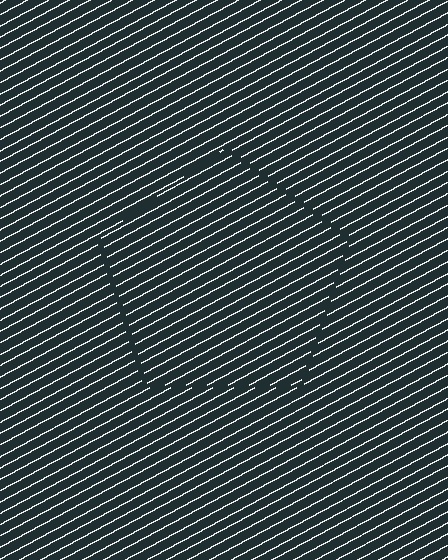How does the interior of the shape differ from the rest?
The interior of the shape contains the same grating, shifted by half a period — the contour is defined by the phase discontinuity where line-ends from the inner and outer gratings abut.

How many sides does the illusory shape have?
5 sides — the line-ends trace a pentagon.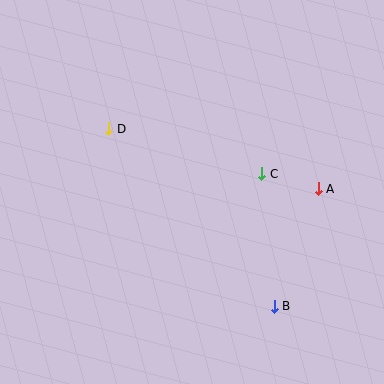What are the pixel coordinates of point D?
Point D is at (109, 129).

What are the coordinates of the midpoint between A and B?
The midpoint between A and B is at (296, 247).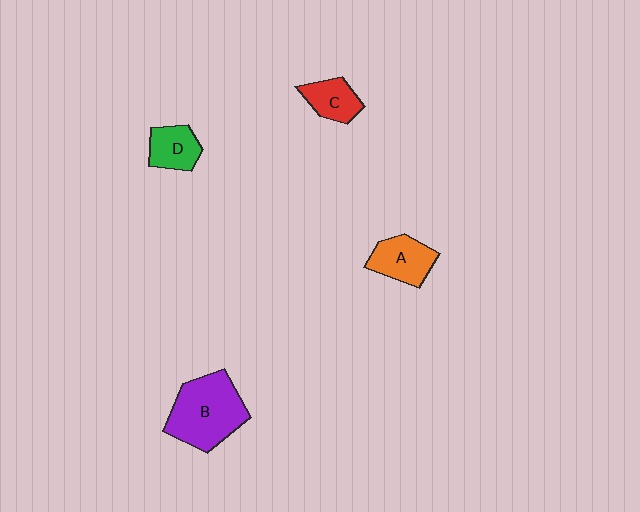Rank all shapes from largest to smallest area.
From largest to smallest: B (purple), A (orange), D (green), C (red).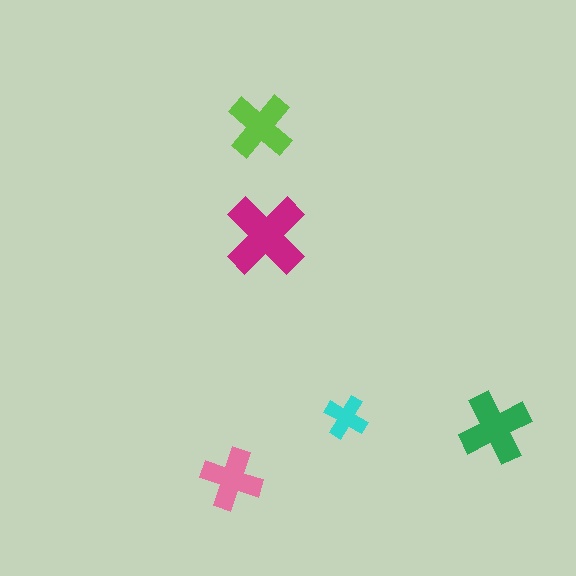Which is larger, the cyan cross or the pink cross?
The pink one.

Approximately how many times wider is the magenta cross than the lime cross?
About 1.5 times wider.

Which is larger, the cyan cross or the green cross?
The green one.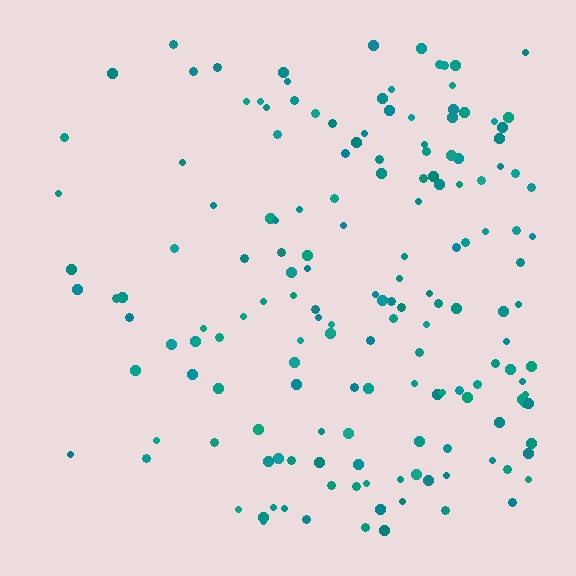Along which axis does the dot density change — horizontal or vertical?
Horizontal.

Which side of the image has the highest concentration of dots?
The right.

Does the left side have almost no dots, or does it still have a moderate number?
Still a moderate number, just noticeably fewer than the right.